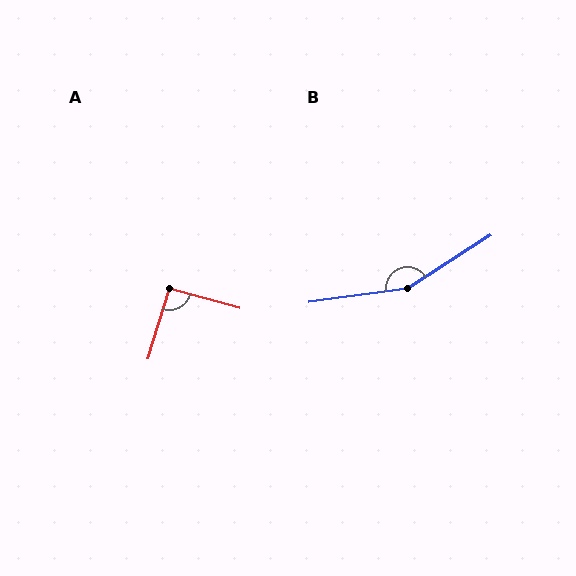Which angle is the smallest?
A, at approximately 91 degrees.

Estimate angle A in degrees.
Approximately 91 degrees.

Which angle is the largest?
B, at approximately 156 degrees.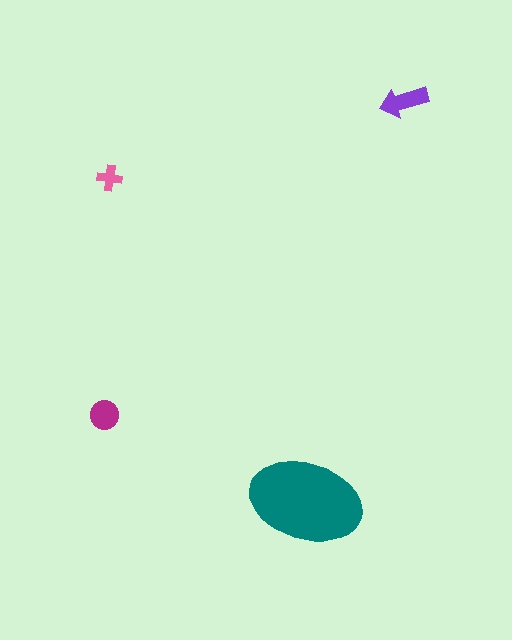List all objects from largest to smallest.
The teal ellipse, the purple arrow, the magenta circle, the pink cross.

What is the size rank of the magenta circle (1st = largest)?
3rd.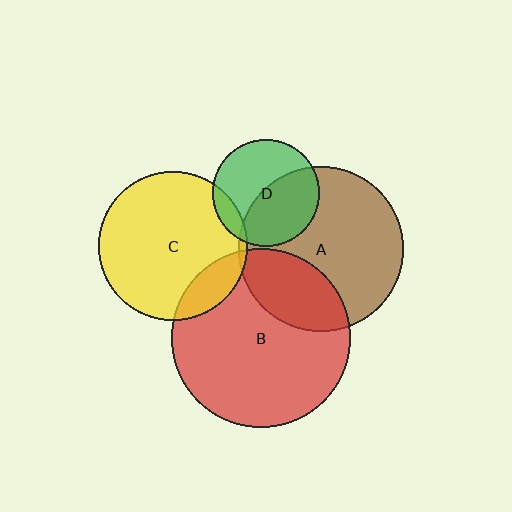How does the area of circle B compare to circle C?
Approximately 1.4 times.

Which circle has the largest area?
Circle B (red).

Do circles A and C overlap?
Yes.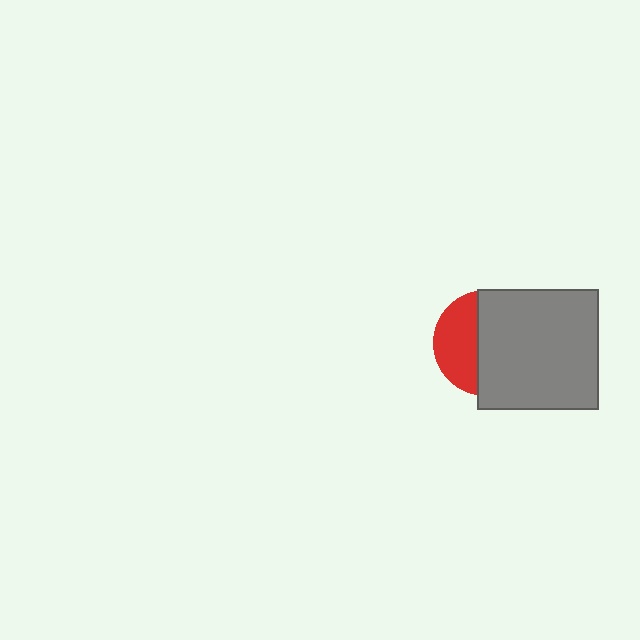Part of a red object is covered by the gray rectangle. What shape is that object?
It is a circle.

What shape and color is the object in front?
The object in front is a gray rectangle.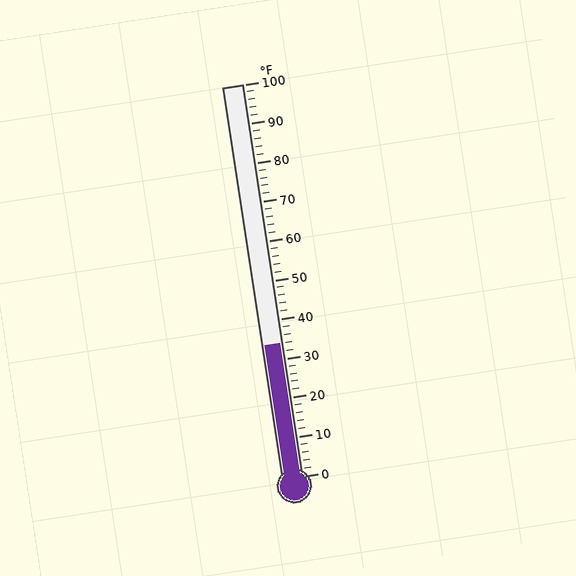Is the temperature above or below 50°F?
The temperature is below 50°F.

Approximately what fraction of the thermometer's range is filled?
The thermometer is filled to approximately 35% of its range.